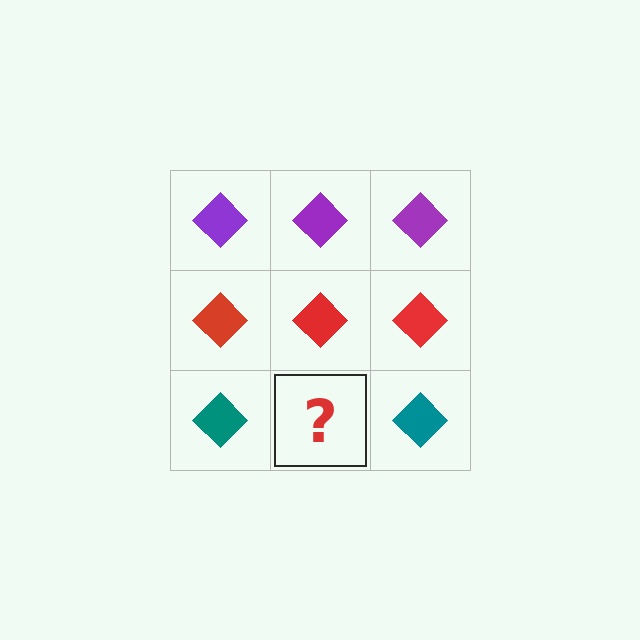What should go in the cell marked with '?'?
The missing cell should contain a teal diamond.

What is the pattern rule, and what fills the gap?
The rule is that each row has a consistent color. The gap should be filled with a teal diamond.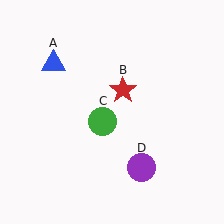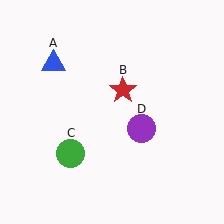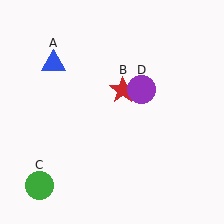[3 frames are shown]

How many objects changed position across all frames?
2 objects changed position: green circle (object C), purple circle (object D).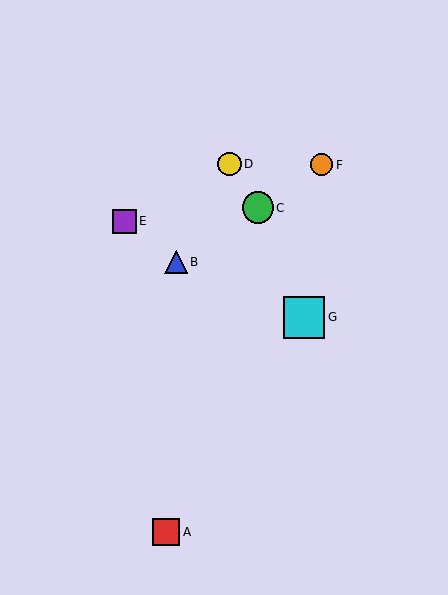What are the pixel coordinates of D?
Object D is at (229, 164).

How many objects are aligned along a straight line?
3 objects (B, C, F) are aligned along a straight line.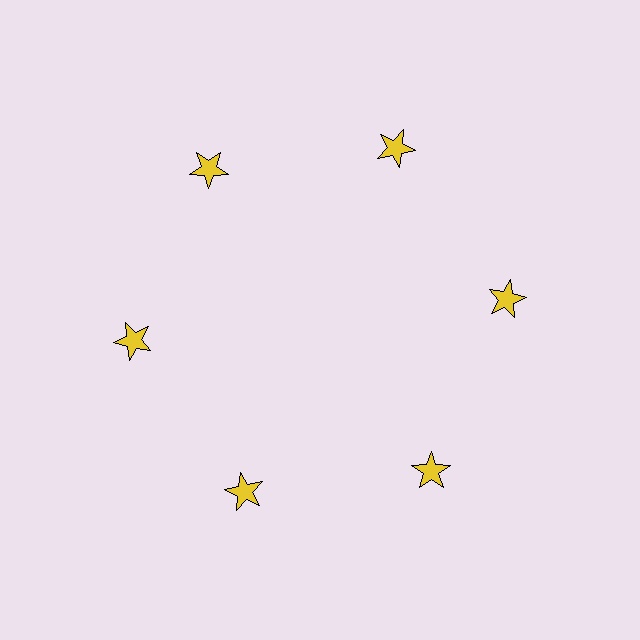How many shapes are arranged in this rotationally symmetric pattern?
There are 6 shapes, arranged in 6 groups of 1.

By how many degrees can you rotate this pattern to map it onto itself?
The pattern maps onto itself every 60 degrees of rotation.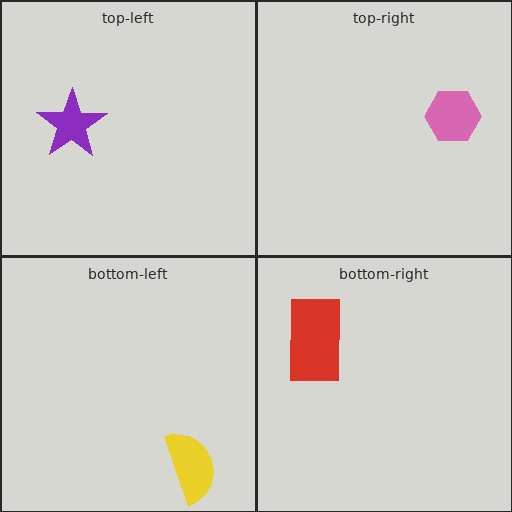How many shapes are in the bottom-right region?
1.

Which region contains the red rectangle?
The bottom-right region.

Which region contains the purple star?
The top-left region.